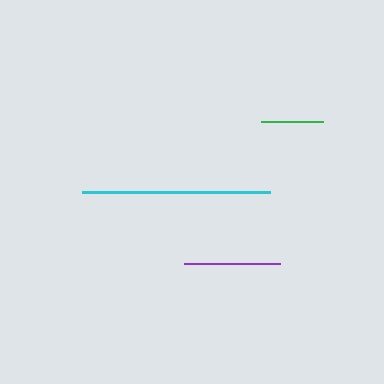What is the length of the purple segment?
The purple segment is approximately 96 pixels long.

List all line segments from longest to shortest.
From longest to shortest: cyan, purple, green.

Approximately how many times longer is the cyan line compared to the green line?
The cyan line is approximately 3.1 times the length of the green line.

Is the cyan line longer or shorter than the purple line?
The cyan line is longer than the purple line.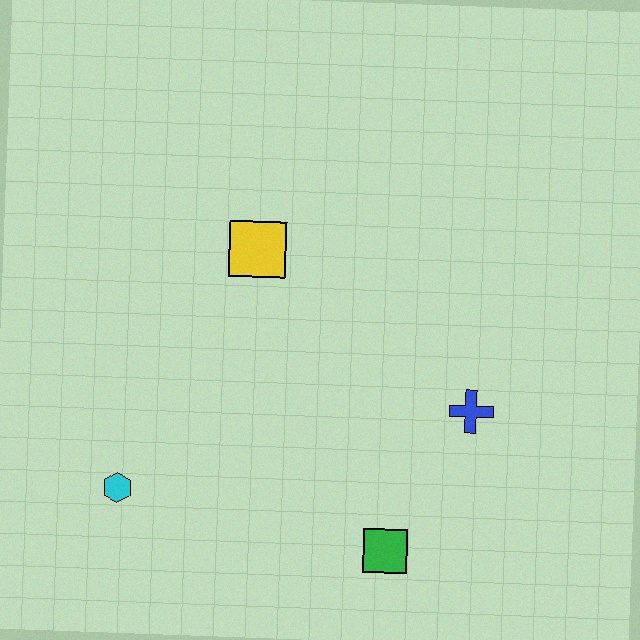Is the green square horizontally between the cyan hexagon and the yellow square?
No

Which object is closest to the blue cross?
The green square is closest to the blue cross.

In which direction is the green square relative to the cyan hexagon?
The green square is to the right of the cyan hexagon.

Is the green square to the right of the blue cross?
No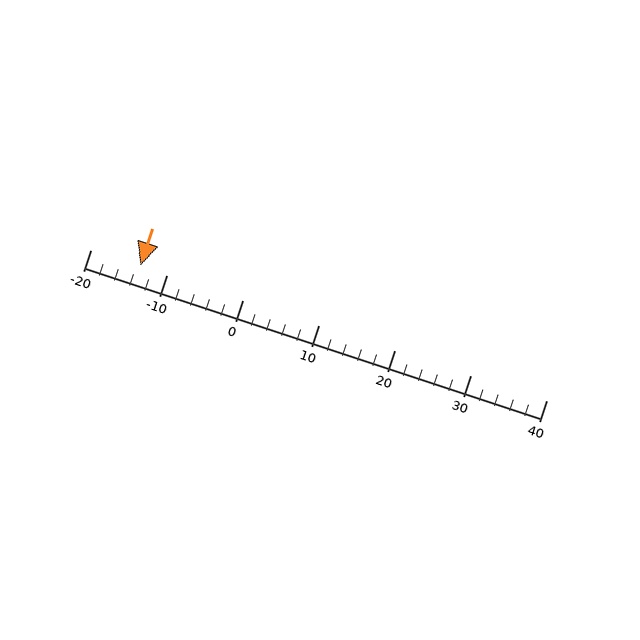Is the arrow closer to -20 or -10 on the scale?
The arrow is closer to -10.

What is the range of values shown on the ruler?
The ruler shows values from -20 to 40.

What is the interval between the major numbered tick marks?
The major tick marks are spaced 10 units apart.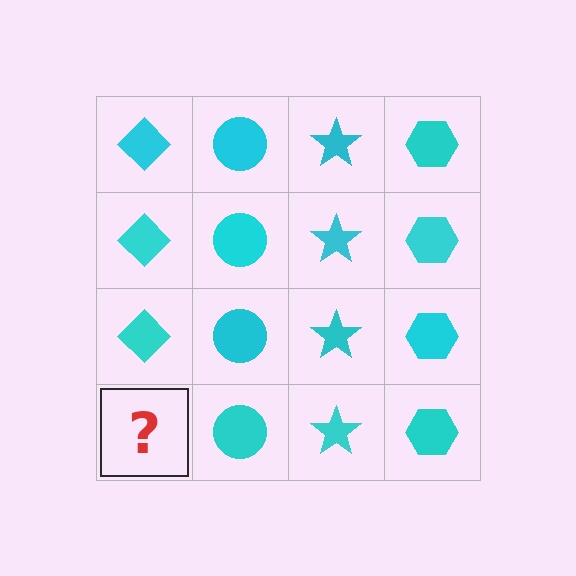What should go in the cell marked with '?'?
The missing cell should contain a cyan diamond.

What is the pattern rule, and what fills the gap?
The rule is that each column has a consistent shape. The gap should be filled with a cyan diamond.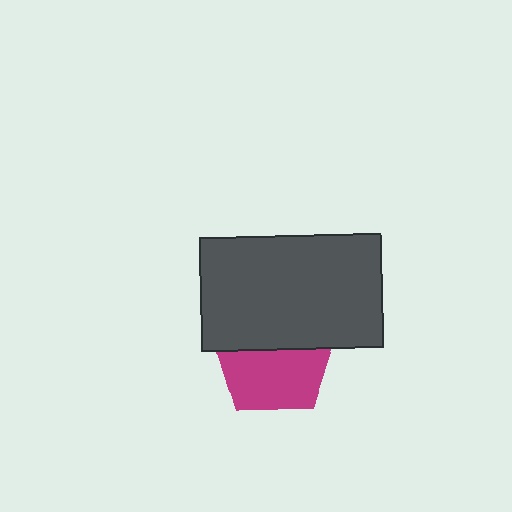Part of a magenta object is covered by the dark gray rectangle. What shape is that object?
It is a pentagon.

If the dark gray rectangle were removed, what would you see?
You would see the complete magenta pentagon.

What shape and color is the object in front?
The object in front is a dark gray rectangle.